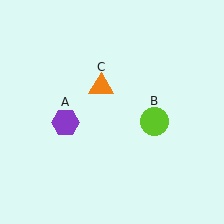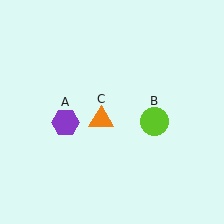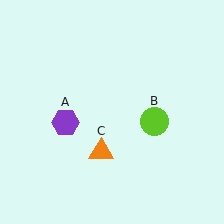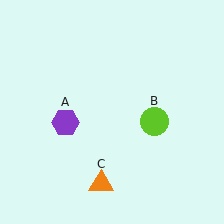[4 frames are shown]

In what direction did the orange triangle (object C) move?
The orange triangle (object C) moved down.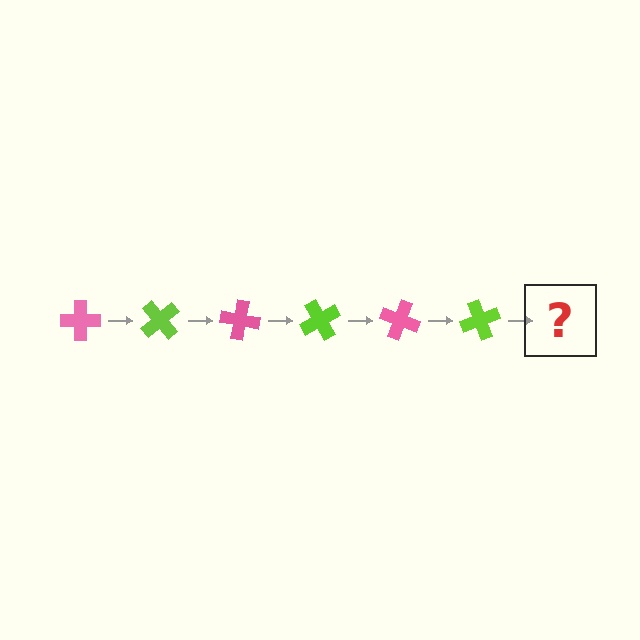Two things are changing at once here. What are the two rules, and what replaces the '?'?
The two rules are that it rotates 50 degrees each step and the color cycles through pink and lime. The '?' should be a pink cross, rotated 300 degrees from the start.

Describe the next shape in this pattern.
It should be a pink cross, rotated 300 degrees from the start.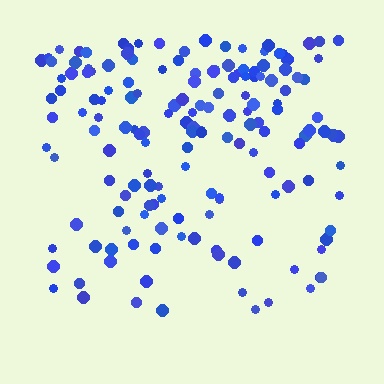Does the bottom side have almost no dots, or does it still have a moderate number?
Still a moderate number, just noticeably fewer than the top.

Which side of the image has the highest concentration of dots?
The top.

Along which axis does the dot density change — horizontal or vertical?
Vertical.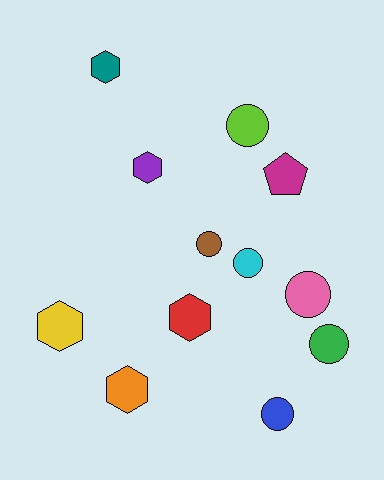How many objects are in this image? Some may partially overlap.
There are 12 objects.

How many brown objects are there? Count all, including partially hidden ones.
There is 1 brown object.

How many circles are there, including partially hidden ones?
There are 6 circles.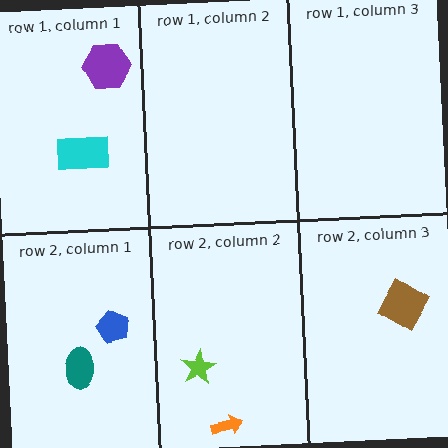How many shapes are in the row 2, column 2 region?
2.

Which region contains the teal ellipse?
The row 2, column 1 region.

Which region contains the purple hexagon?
The row 1, column 1 region.